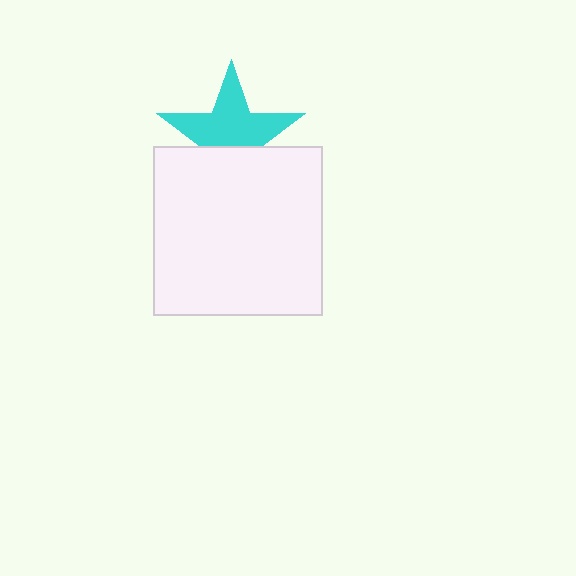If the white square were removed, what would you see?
You would see the complete cyan star.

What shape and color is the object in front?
The object in front is a white square.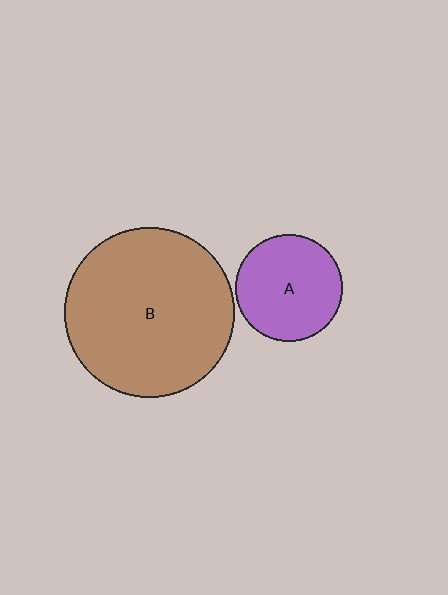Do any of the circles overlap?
No, none of the circles overlap.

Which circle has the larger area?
Circle B (brown).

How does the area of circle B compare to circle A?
Approximately 2.5 times.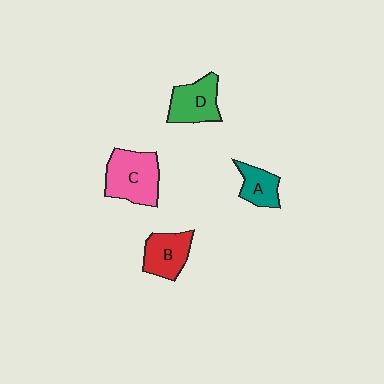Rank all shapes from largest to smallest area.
From largest to smallest: C (pink), D (green), B (red), A (teal).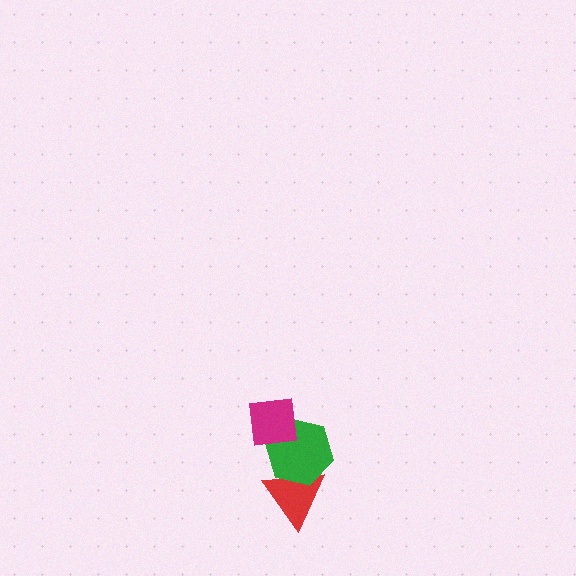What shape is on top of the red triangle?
The green hexagon is on top of the red triangle.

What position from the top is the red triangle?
The red triangle is 3rd from the top.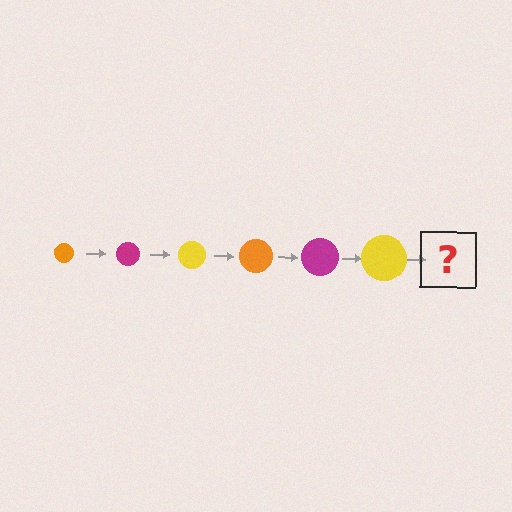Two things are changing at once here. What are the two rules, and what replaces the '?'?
The two rules are that the circle grows larger each step and the color cycles through orange, magenta, and yellow. The '?' should be an orange circle, larger than the previous one.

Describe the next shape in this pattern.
It should be an orange circle, larger than the previous one.